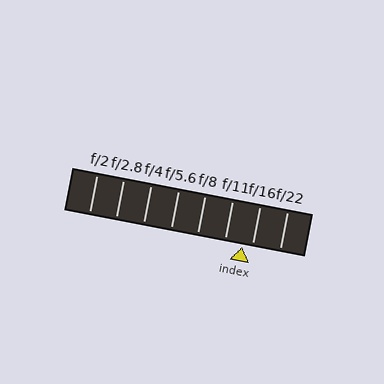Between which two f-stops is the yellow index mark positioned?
The index mark is between f/11 and f/16.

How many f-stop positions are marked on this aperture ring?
There are 8 f-stop positions marked.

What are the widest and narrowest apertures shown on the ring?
The widest aperture shown is f/2 and the narrowest is f/22.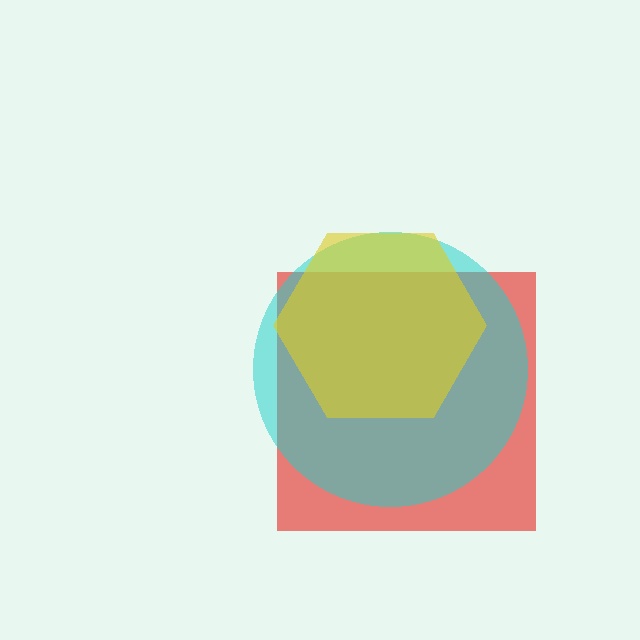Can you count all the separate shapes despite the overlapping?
Yes, there are 3 separate shapes.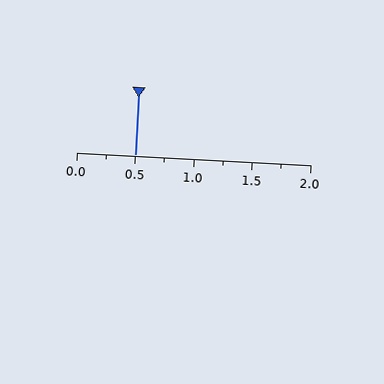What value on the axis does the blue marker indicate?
The marker indicates approximately 0.5.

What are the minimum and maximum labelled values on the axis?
The axis runs from 0.0 to 2.0.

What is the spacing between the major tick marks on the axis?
The major ticks are spaced 0.5 apart.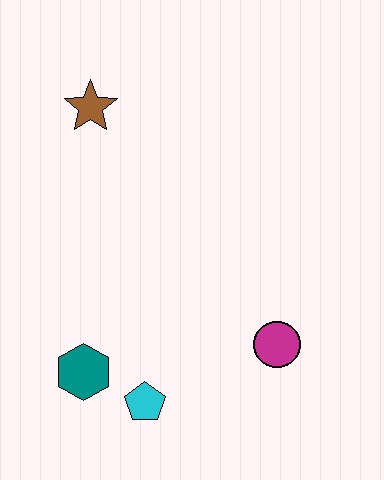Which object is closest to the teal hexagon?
The cyan pentagon is closest to the teal hexagon.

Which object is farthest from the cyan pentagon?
The brown star is farthest from the cyan pentagon.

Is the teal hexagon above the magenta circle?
No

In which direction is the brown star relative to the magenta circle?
The brown star is above the magenta circle.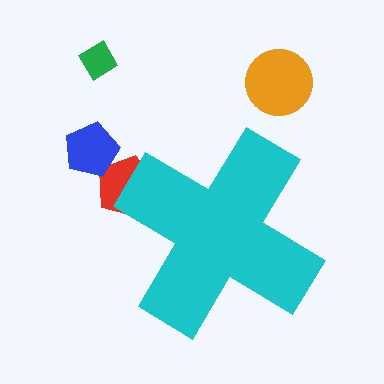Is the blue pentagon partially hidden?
No, the blue pentagon is fully visible.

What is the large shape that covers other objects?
A cyan cross.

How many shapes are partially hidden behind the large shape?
1 shape is partially hidden.